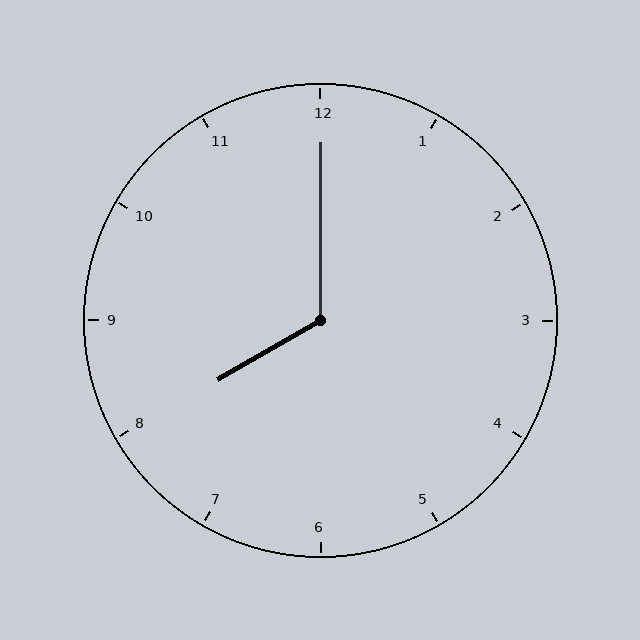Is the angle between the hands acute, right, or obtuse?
It is obtuse.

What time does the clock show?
8:00.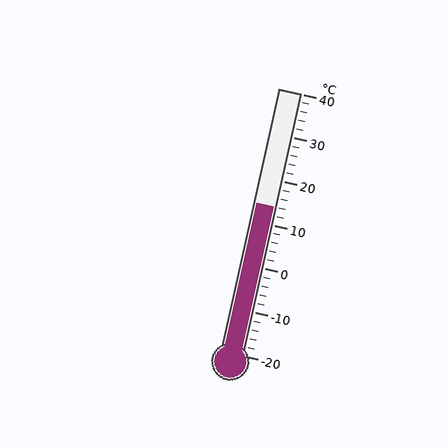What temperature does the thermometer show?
The thermometer shows approximately 14°C.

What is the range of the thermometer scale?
The thermometer scale ranges from -20°C to 40°C.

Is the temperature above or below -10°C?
The temperature is above -10°C.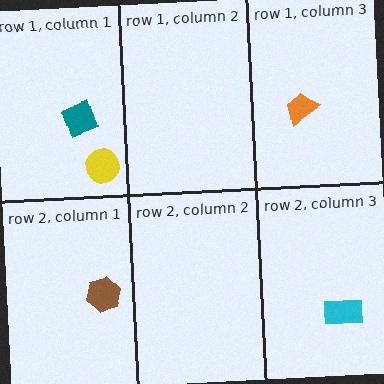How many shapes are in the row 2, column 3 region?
1.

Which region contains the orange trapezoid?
The row 1, column 3 region.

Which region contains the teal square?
The row 1, column 1 region.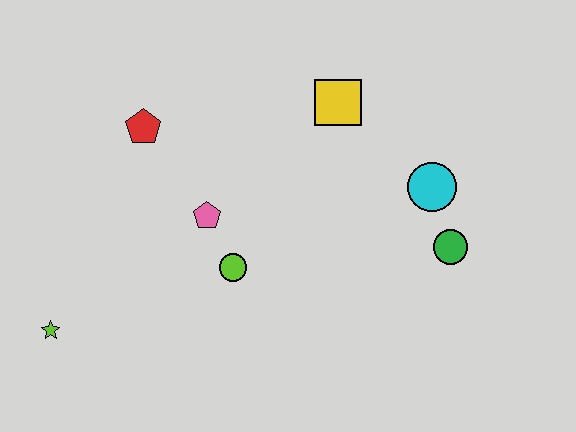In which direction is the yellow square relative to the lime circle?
The yellow square is above the lime circle.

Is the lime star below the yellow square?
Yes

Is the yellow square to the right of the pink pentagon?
Yes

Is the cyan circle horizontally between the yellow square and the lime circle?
No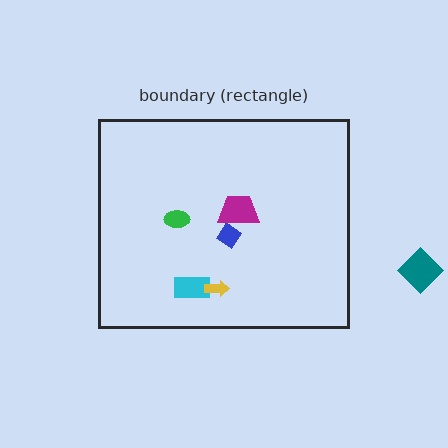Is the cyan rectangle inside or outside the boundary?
Inside.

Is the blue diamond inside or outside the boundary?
Inside.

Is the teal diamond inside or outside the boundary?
Outside.